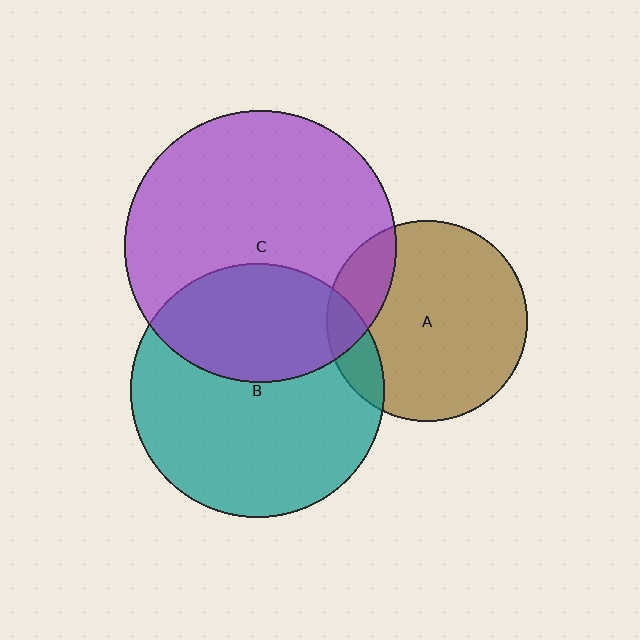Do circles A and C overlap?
Yes.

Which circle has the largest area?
Circle C (purple).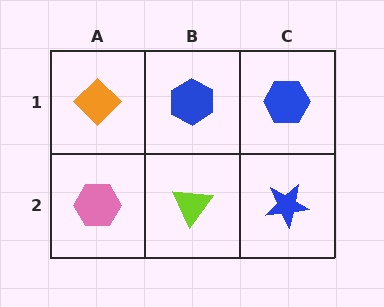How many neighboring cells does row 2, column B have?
3.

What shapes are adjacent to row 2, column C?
A blue hexagon (row 1, column C), a lime triangle (row 2, column B).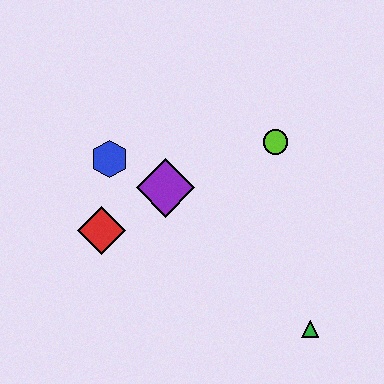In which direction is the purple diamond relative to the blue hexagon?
The purple diamond is to the right of the blue hexagon.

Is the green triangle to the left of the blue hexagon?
No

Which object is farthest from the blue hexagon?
The green triangle is farthest from the blue hexagon.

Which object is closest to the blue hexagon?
The purple diamond is closest to the blue hexagon.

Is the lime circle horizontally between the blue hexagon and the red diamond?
No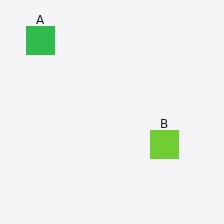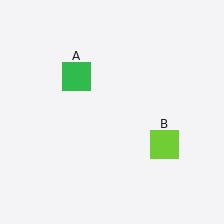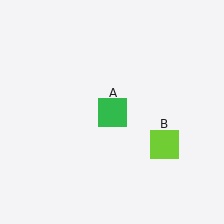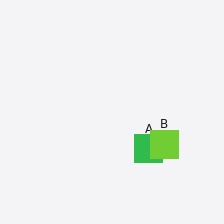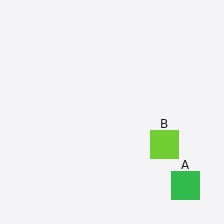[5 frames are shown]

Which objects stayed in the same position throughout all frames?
Lime square (object B) remained stationary.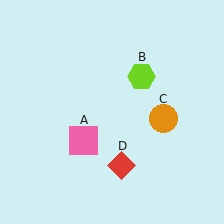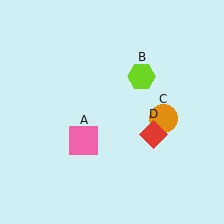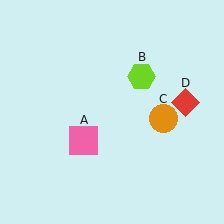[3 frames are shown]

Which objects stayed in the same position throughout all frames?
Pink square (object A) and lime hexagon (object B) and orange circle (object C) remained stationary.